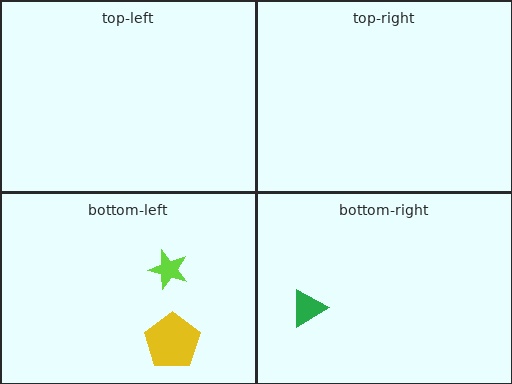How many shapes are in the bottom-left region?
2.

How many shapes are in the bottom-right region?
1.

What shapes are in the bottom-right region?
The green triangle.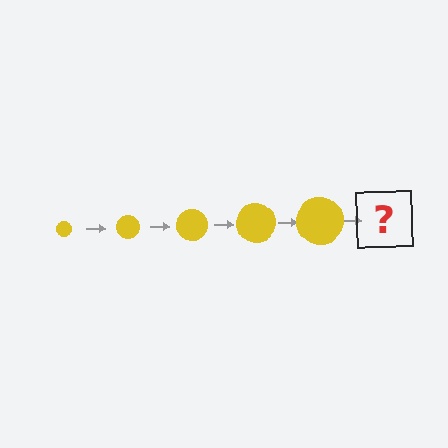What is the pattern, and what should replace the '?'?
The pattern is that the circle gets progressively larger each step. The '?' should be a yellow circle, larger than the previous one.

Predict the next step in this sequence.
The next step is a yellow circle, larger than the previous one.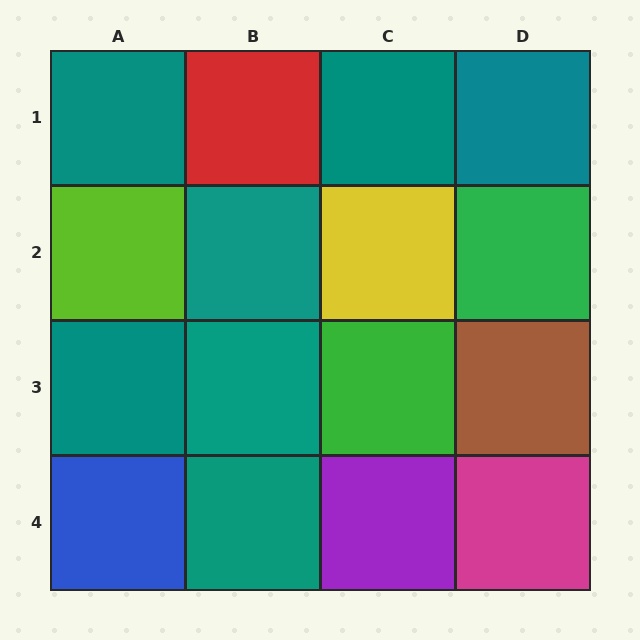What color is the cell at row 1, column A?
Teal.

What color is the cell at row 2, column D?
Green.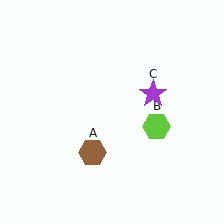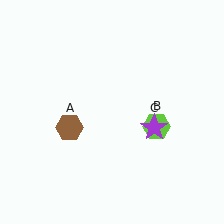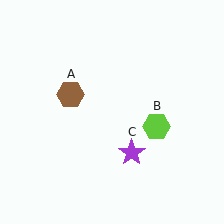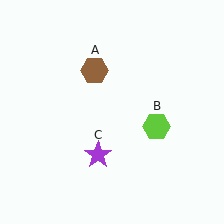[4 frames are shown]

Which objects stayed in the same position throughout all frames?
Lime hexagon (object B) remained stationary.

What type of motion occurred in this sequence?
The brown hexagon (object A), purple star (object C) rotated clockwise around the center of the scene.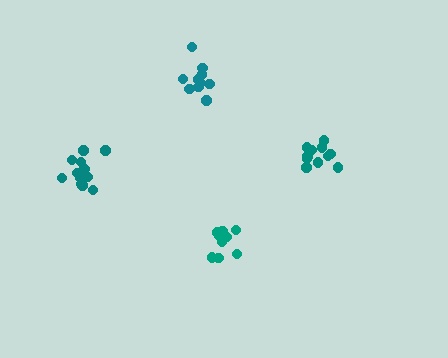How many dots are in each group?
Group 1: 10 dots, Group 2: 10 dots, Group 3: 11 dots, Group 4: 13 dots (44 total).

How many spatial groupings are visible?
There are 4 spatial groupings.